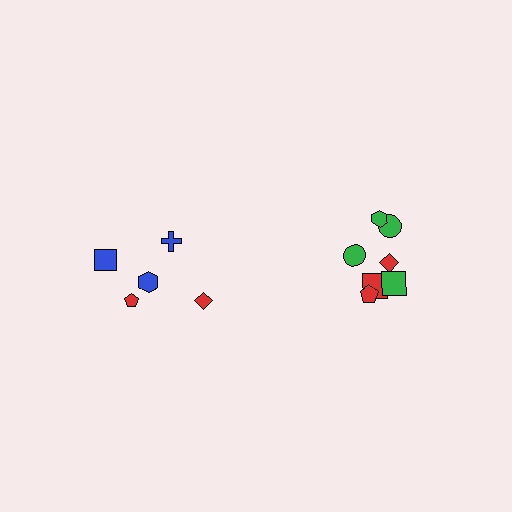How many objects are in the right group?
There are 7 objects.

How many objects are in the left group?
There are 5 objects.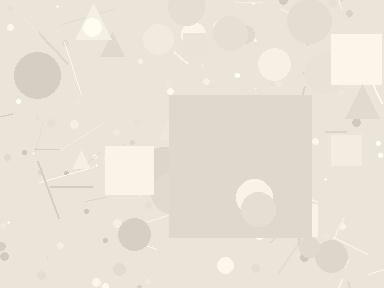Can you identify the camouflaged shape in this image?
The camouflaged shape is a square.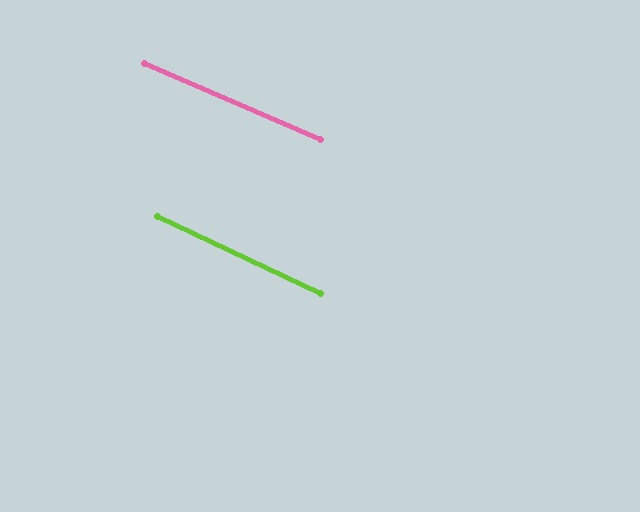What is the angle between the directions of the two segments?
Approximately 2 degrees.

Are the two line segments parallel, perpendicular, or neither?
Parallel — their directions differ by only 1.9°.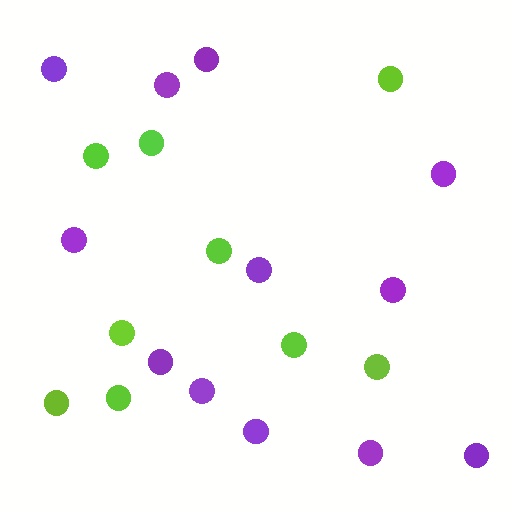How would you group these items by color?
There are 2 groups: one group of lime circles (9) and one group of purple circles (12).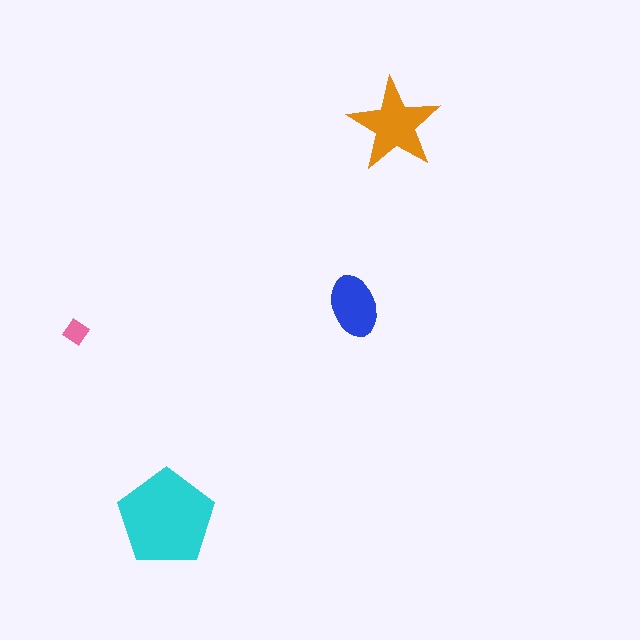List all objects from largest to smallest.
The cyan pentagon, the orange star, the blue ellipse, the pink diamond.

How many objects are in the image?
There are 4 objects in the image.